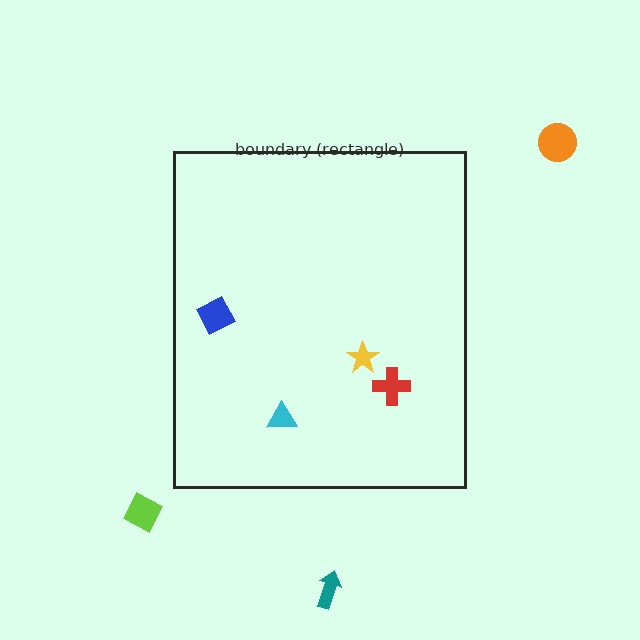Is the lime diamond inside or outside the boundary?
Outside.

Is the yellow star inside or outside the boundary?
Inside.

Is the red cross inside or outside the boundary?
Inside.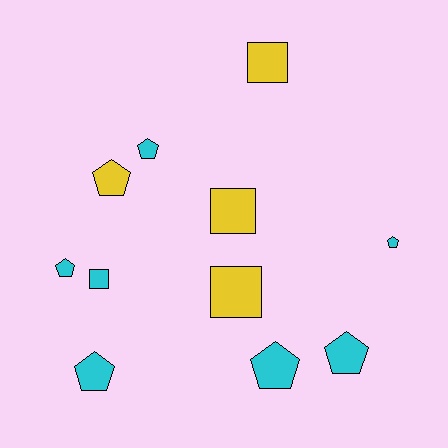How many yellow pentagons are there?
There is 1 yellow pentagon.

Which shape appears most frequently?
Pentagon, with 7 objects.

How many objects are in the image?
There are 11 objects.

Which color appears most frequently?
Cyan, with 7 objects.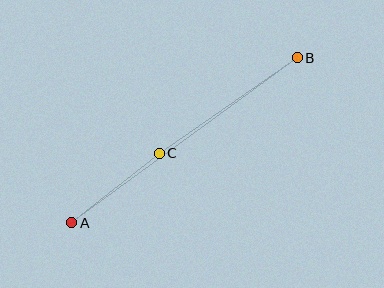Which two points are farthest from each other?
Points A and B are farthest from each other.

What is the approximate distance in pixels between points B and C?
The distance between B and C is approximately 168 pixels.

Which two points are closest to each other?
Points A and C are closest to each other.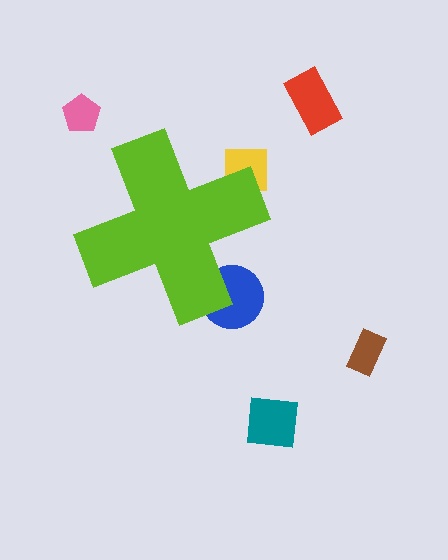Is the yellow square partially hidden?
Yes, the yellow square is partially hidden behind the lime cross.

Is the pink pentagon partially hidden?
No, the pink pentagon is fully visible.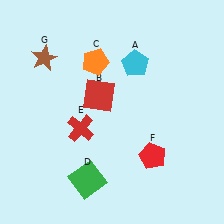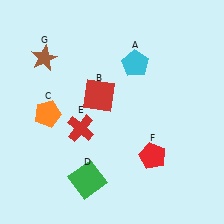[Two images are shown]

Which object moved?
The orange pentagon (C) moved down.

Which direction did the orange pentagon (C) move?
The orange pentagon (C) moved down.